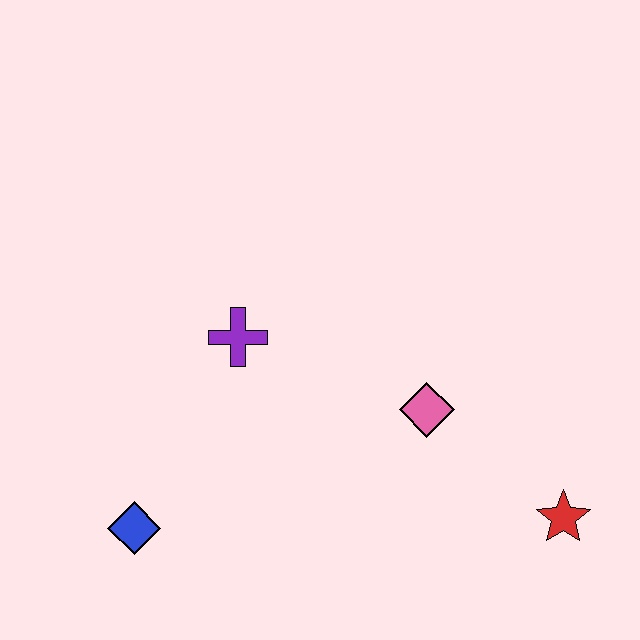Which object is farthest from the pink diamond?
The blue diamond is farthest from the pink diamond.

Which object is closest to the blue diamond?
The purple cross is closest to the blue diamond.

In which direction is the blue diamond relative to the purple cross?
The blue diamond is below the purple cross.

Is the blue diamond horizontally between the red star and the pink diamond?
No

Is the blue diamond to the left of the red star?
Yes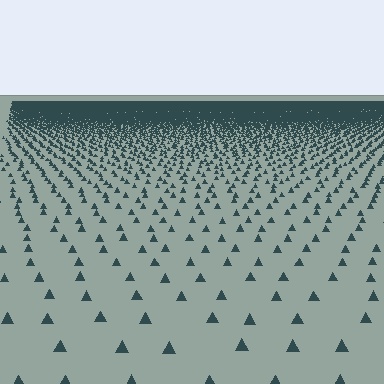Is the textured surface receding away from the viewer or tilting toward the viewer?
The surface is receding away from the viewer. Texture elements get smaller and denser toward the top.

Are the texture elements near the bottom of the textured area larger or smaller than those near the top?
Larger. Near the bottom, elements are closer to the viewer and appear at a bigger on-screen size.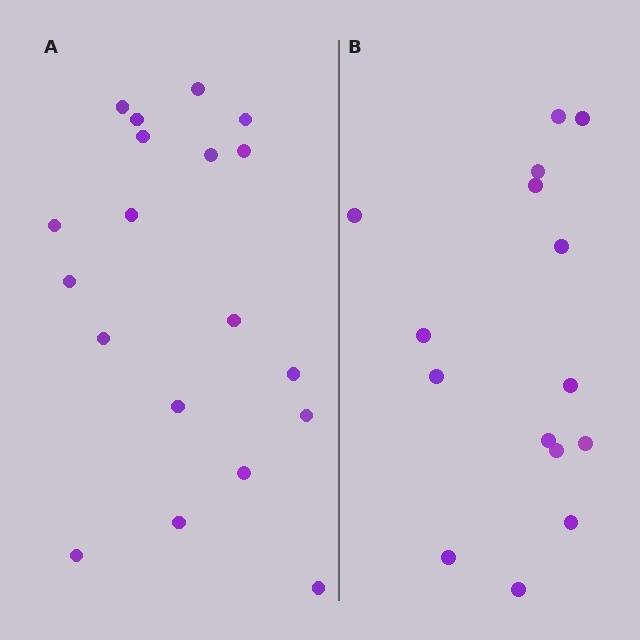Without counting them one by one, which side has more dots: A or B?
Region A (the left region) has more dots.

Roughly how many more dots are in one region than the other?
Region A has about 4 more dots than region B.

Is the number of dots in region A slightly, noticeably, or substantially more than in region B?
Region A has noticeably more, but not dramatically so. The ratio is roughly 1.3 to 1.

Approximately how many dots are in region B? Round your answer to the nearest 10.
About 20 dots. (The exact count is 15, which rounds to 20.)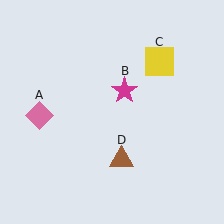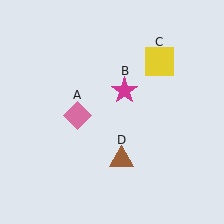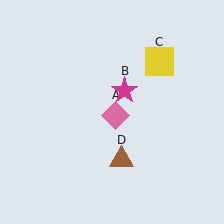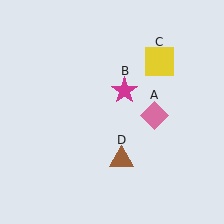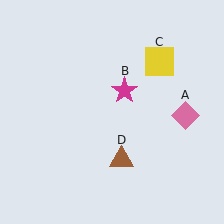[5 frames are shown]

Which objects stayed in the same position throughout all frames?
Magenta star (object B) and yellow square (object C) and brown triangle (object D) remained stationary.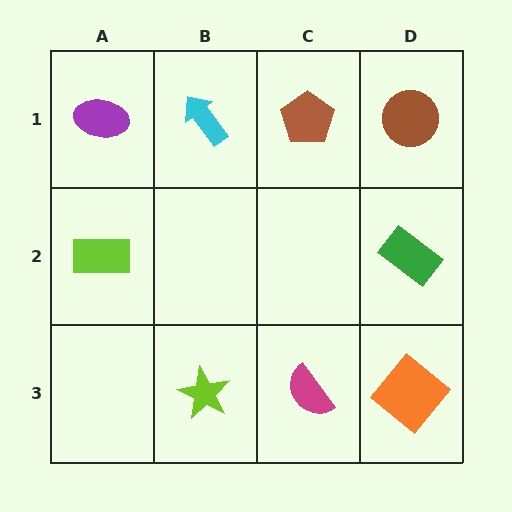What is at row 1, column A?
A purple ellipse.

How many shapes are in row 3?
3 shapes.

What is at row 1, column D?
A brown circle.